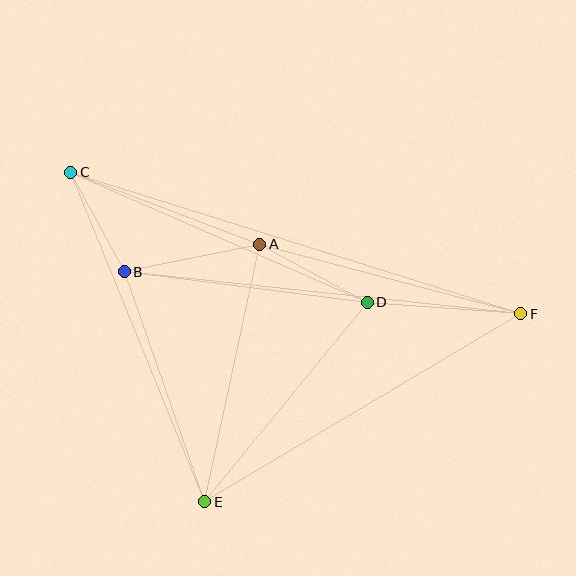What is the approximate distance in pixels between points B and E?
The distance between B and E is approximately 244 pixels.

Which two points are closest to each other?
Points B and C are closest to each other.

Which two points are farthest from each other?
Points C and F are farthest from each other.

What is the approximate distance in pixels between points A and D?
The distance between A and D is approximately 122 pixels.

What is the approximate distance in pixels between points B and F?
The distance between B and F is approximately 398 pixels.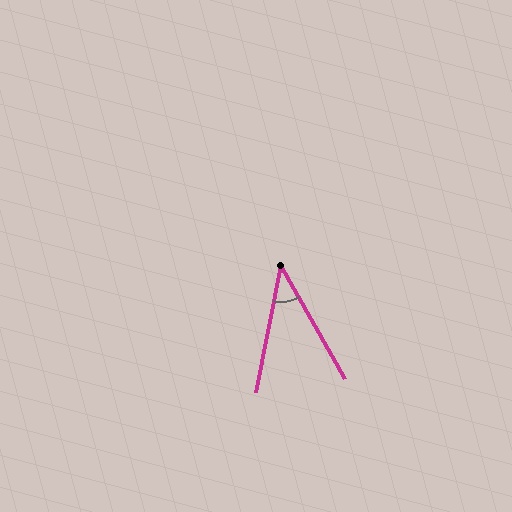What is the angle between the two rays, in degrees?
Approximately 41 degrees.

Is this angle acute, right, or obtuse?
It is acute.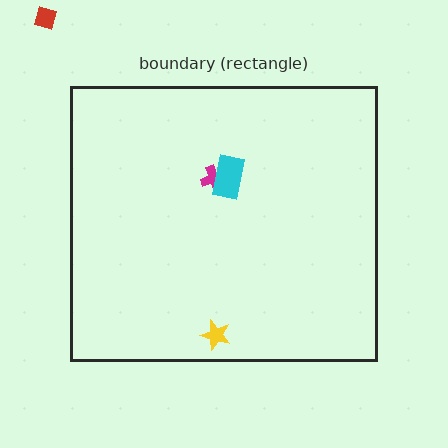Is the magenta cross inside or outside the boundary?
Inside.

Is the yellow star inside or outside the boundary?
Inside.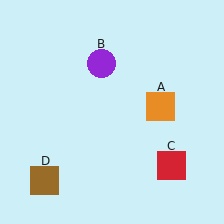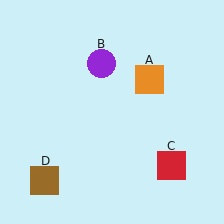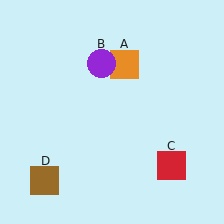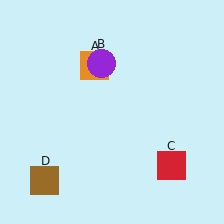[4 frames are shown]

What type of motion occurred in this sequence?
The orange square (object A) rotated counterclockwise around the center of the scene.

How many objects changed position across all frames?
1 object changed position: orange square (object A).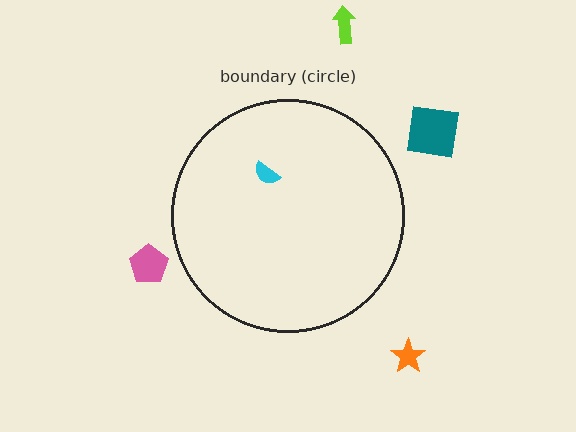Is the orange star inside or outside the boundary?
Outside.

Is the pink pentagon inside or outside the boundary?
Outside.